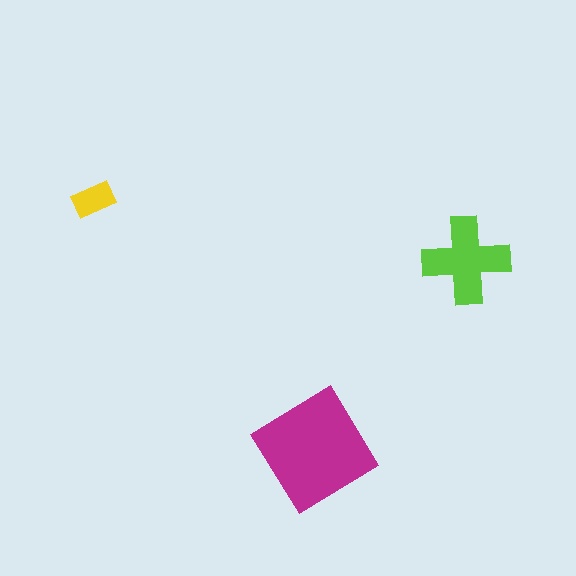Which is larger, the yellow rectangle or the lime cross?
The lime cross.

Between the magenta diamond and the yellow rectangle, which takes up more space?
The magenta diamond.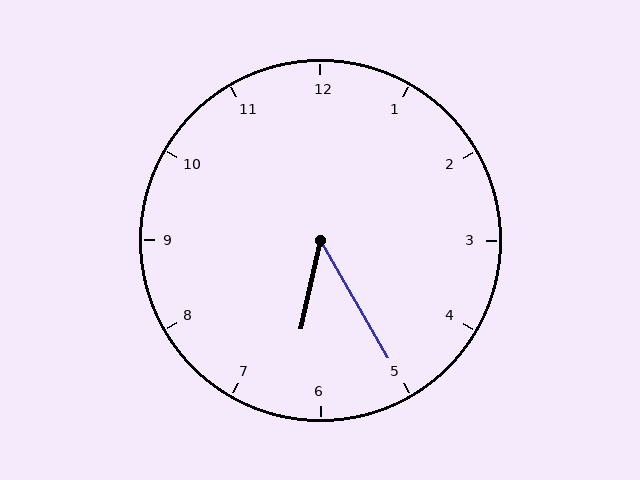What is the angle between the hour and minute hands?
Approximately 42 degrees.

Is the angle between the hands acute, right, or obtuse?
It is acute.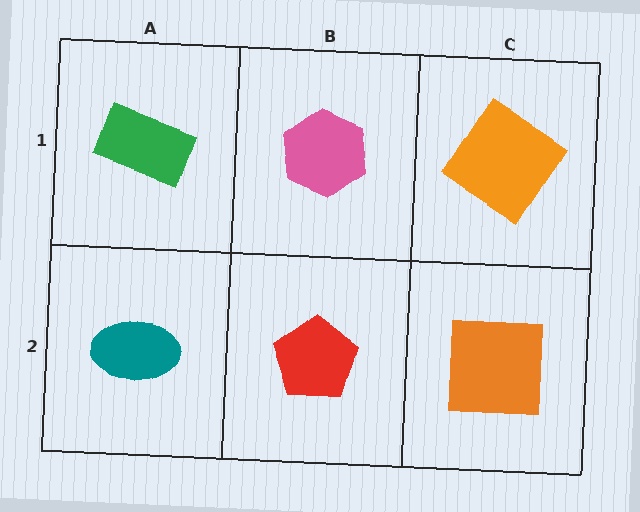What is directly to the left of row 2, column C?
A red pentagon.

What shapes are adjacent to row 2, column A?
A green rectangle (row 1, column A), a red pentagon (row 2, column B).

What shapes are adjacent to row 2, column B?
A pink hexagon (row 1, column B), a teal ellipse (row 2, column A), an orange square (row 2, column C).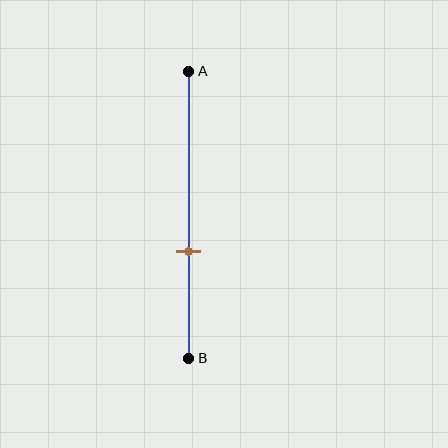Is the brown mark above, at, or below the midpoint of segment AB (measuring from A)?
The brown mark is below the midpoint of segment AB.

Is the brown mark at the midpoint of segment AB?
No, the mark is at about 65% from A, not at the 50% midpoint.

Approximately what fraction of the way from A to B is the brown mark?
The brown mark is approximately 65% of the way from A to B.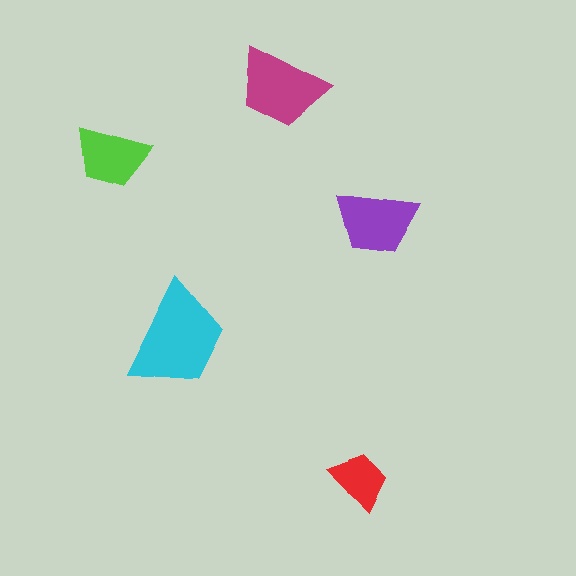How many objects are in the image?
There are 5 objects in the image.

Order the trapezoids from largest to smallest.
the cyan one, the magenta one, the purple one, the lime one, the red one.